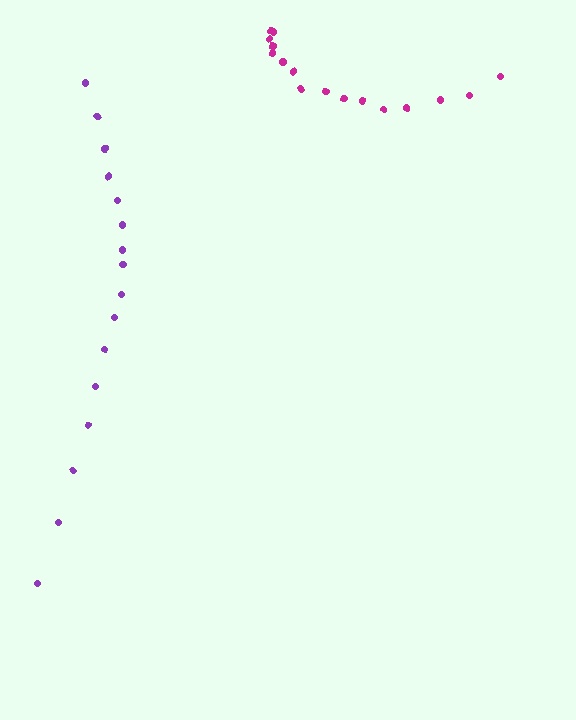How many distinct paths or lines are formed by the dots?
There are 2 distinct paths.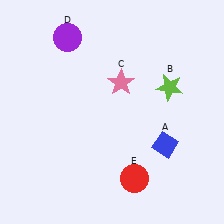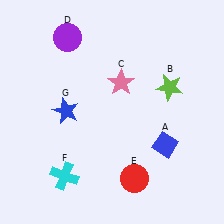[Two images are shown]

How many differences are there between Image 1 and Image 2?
There are 2 differences between the two images.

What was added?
A cyan cross (F), a blue star (G) were added in Image 2.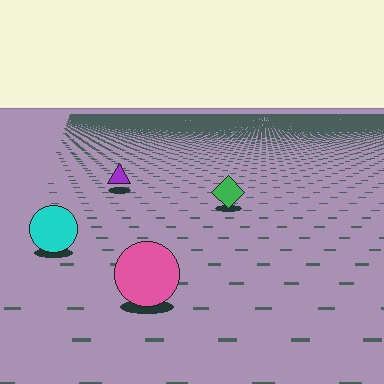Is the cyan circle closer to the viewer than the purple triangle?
Yes. The cyan circle is closer — you can tell from the texture gradient: the ground texture is coarser near it.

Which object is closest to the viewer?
The pink circle is closest. The texture marks near it are larger and more spread out.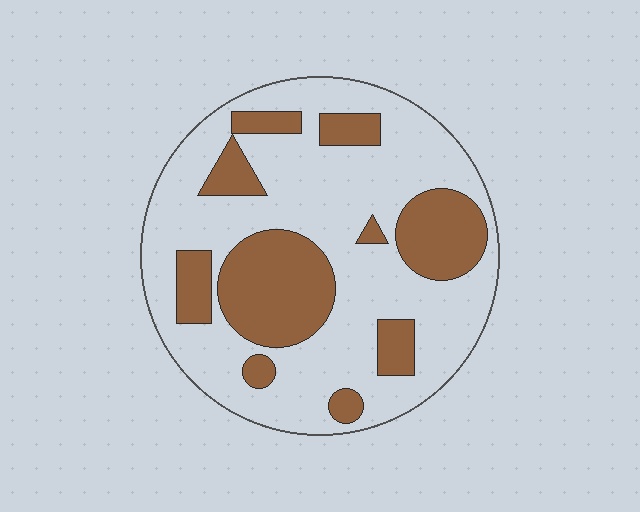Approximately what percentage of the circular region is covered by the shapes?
Approximately 30%.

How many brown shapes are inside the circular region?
10.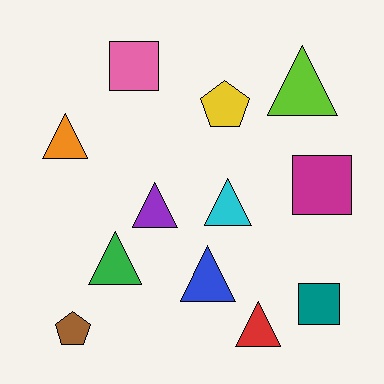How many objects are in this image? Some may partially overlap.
There are 12 objects.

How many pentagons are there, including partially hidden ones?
There are 2 pentagons.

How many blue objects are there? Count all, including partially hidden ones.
There is 1 blue object.